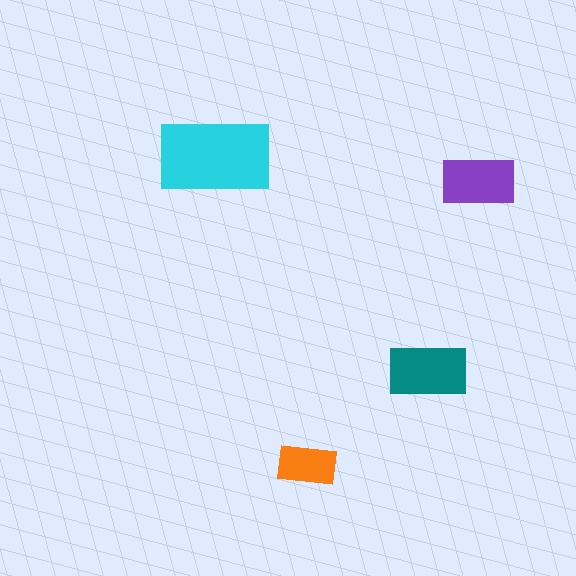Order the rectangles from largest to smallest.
the cyan one, the teal one, the purple one, the orange one.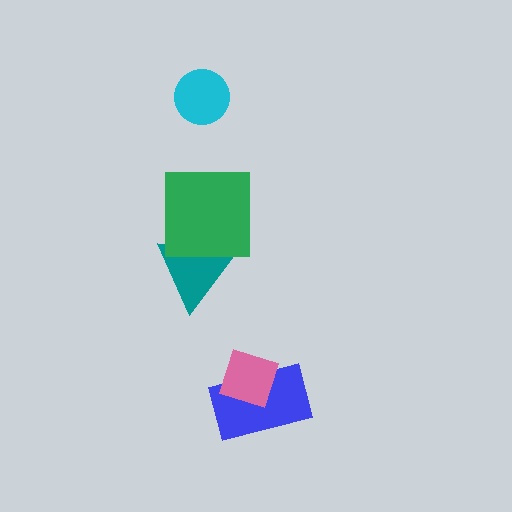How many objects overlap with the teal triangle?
1 object overlaps with the teal triangle.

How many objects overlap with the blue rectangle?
1 object overlaps with the blue rectangle.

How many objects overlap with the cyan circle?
0 objects overlap with the cyan circle.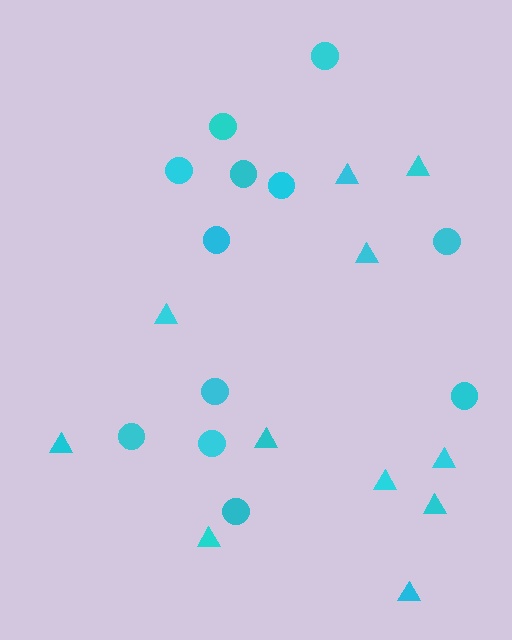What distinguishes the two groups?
There are 2 groups: one group of circles (12) and one group of triangles (11).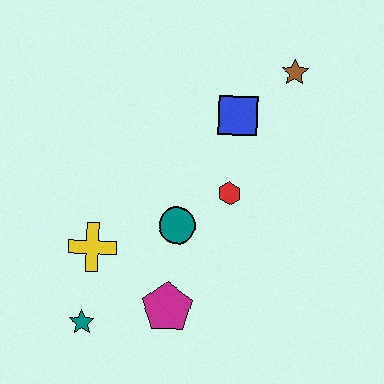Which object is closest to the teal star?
The yellow cross is closest to the teal star.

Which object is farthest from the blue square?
The teal star is farthest from the blue square.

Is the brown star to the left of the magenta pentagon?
No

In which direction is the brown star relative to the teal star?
The brown star is above the teal star.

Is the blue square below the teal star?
No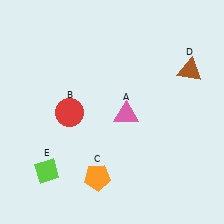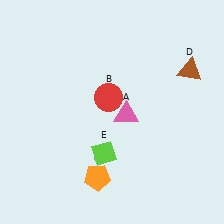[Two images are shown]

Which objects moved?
The objects that moved are: the red circle (B), the lime diamond (E).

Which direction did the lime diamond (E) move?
The lime diamond (E) moved right.